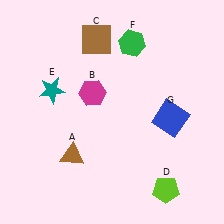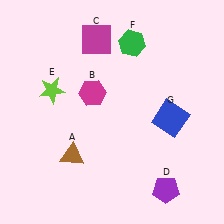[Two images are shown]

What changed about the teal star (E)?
In Image 1, E is teal. In Image 2, it changed to lime.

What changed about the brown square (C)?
In Image 1, C is brown. In Image 2, it changed to magenta.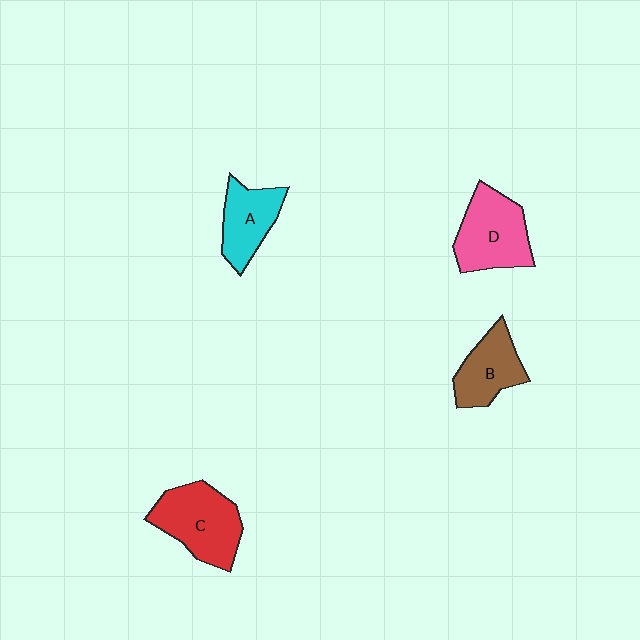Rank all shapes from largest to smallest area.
From largest to smallest: C (red), D (pink), B (brown), A (cyan).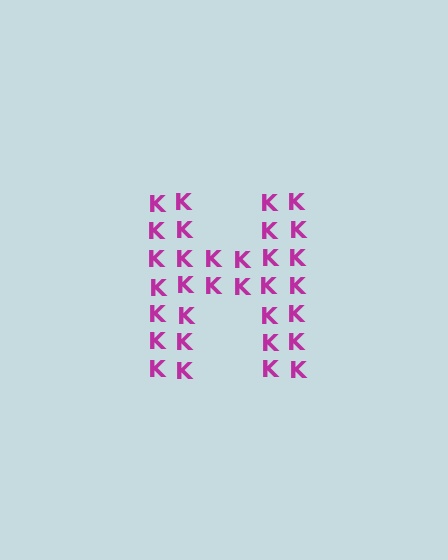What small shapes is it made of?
It is made of small letter K's.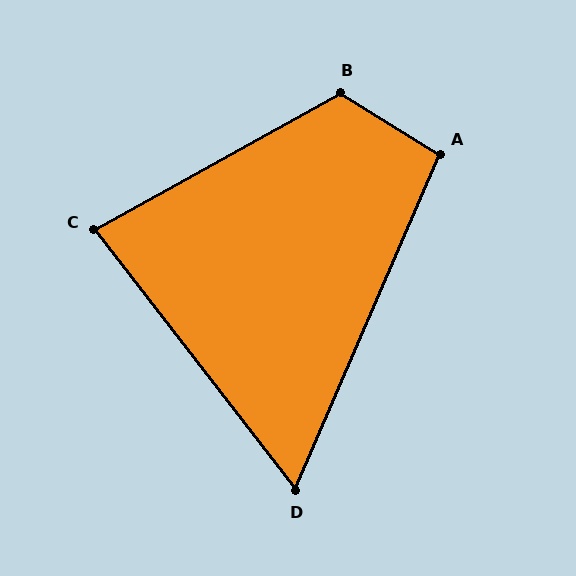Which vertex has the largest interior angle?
B, at approximately 119 degrees.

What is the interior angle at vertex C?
Approximately 81 degrees (acute).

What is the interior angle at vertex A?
Approximately 99 degrees (obtuse).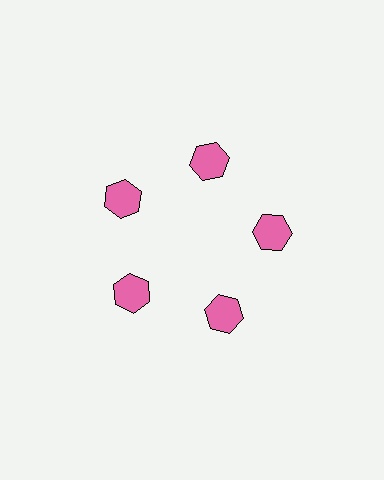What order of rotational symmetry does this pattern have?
This pattern has 5-fold rotational symmetry.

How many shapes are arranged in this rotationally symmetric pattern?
There are 5 shapes, arranged in 5 groups of 1.